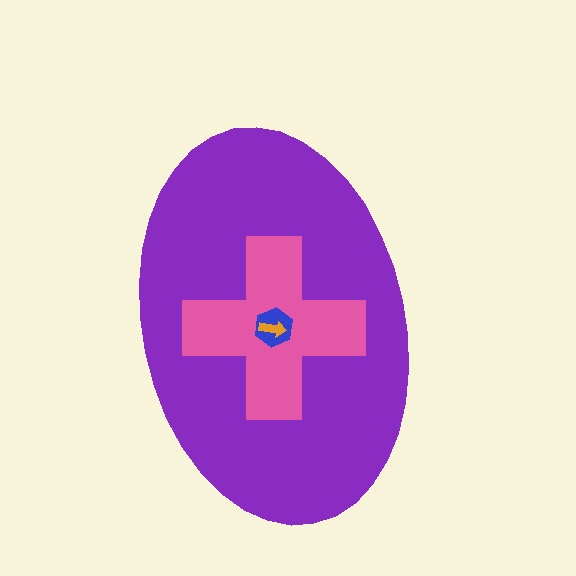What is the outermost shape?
The purple ellipse.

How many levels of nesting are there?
4.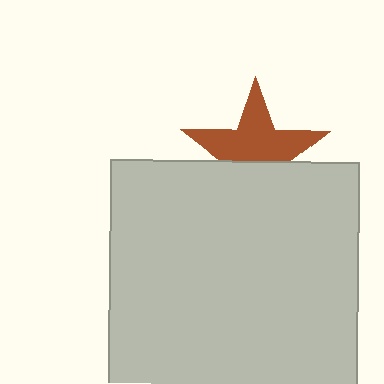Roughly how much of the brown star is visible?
About half of it is visible (roughly 60%).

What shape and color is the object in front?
The object in front is a light gray rectangle.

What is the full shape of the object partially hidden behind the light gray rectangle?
The partially hidden object is a brown star.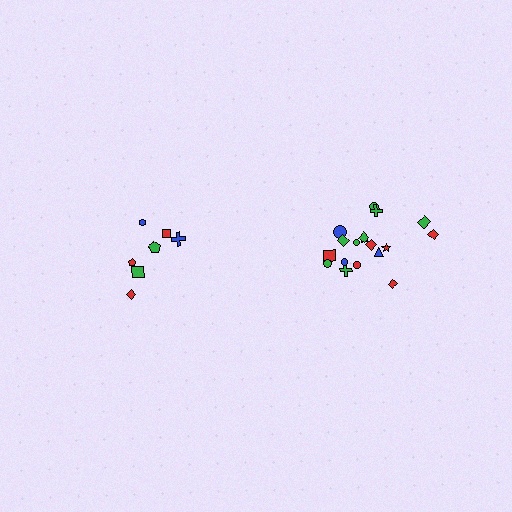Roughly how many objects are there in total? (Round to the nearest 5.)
Roughly 25 objects in total.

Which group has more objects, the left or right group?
The right group.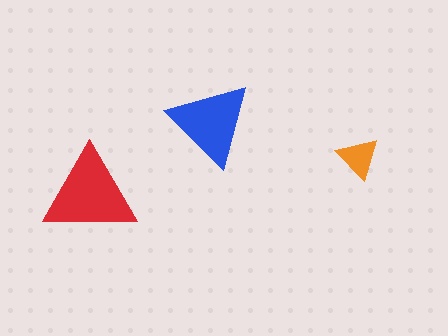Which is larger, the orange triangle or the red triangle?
The red one.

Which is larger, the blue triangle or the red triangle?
The red one.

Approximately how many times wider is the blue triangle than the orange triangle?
About 2 times wider.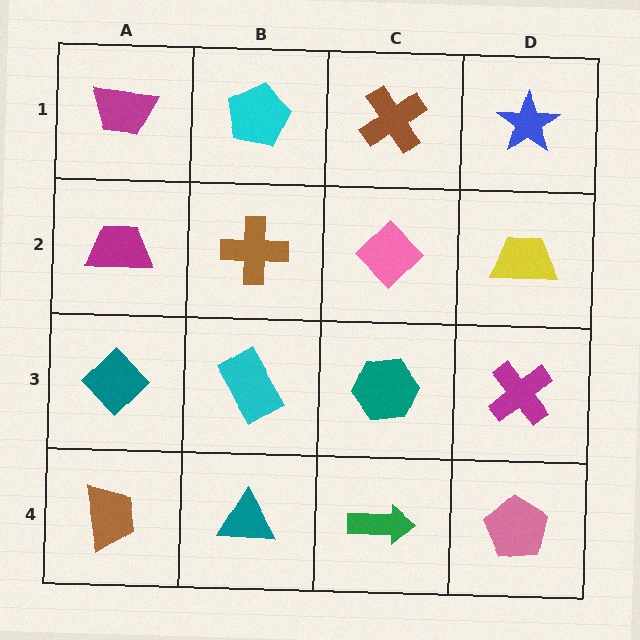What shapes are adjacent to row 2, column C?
A brown cross (row 1, column C), a teal hexagon (row 3, column C), a brown cross (row 2, column B), a yellow trapezoid (row 2, column D).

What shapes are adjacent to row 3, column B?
A brown cross (row 2, column B), a teal triangle (row 4, column B), a teal diamond (row 3, column A), a teal hexagon (row 3, column C).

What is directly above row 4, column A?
A teal diamond.